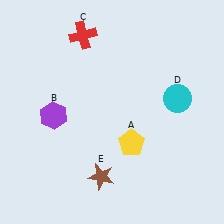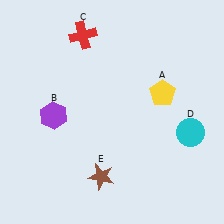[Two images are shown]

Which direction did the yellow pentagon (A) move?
The yellow pentagon (A) moved up.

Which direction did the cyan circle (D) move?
The cyan circle (D) moved down.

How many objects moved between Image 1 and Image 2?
2 objects moved between the two images.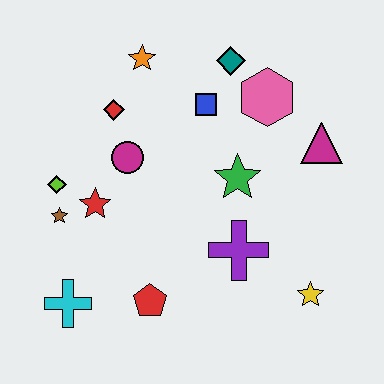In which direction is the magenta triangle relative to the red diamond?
The magenta triangle is to the right of the red diamond.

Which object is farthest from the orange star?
The yellow star is farthest from the orange star.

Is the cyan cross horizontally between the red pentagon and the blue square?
No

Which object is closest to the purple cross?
The green star is closest to the purple cross.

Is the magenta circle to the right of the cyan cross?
Yes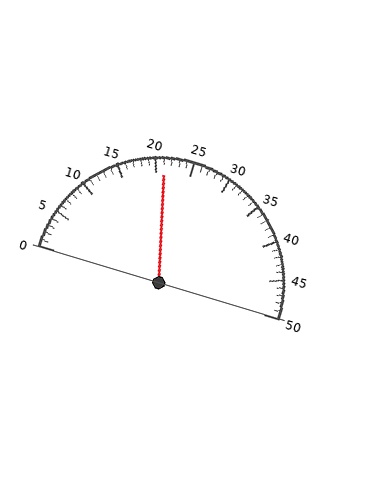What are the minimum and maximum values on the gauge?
The gauge ranges from 0 to 50.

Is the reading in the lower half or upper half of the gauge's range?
The reading is in the lower half of the range (0 to 50).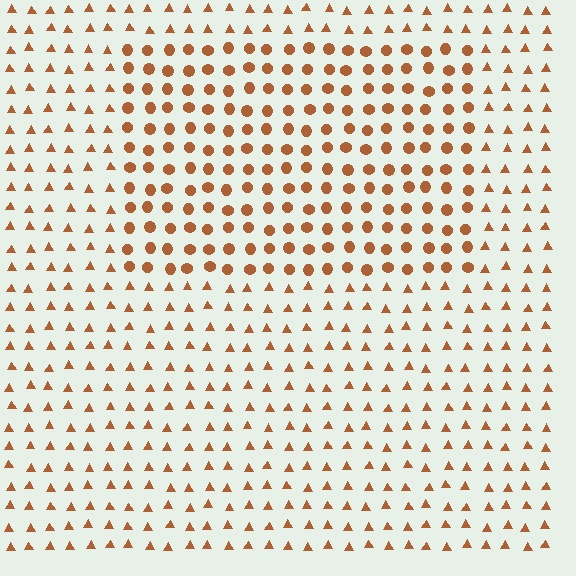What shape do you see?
I see a rectangle.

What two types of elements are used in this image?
The image uses circles inside the rectangle region and triangles outside it.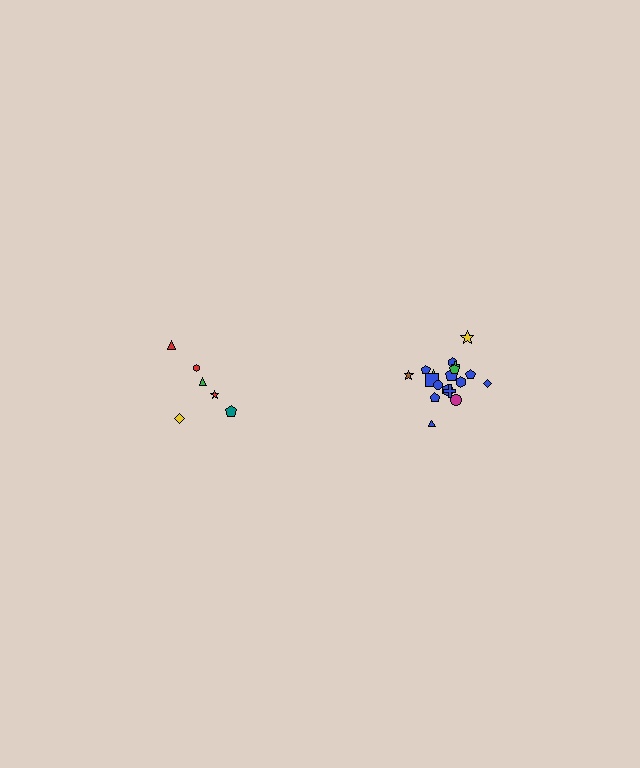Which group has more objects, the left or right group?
The right group.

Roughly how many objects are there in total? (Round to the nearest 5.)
Roughly 25 objects in total.